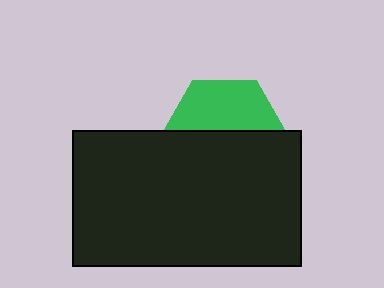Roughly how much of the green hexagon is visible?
A small part of it is visible (roughly 43%).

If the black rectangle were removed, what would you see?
You would see the complete green hexagon.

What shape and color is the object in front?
The object in front is a black rectangle.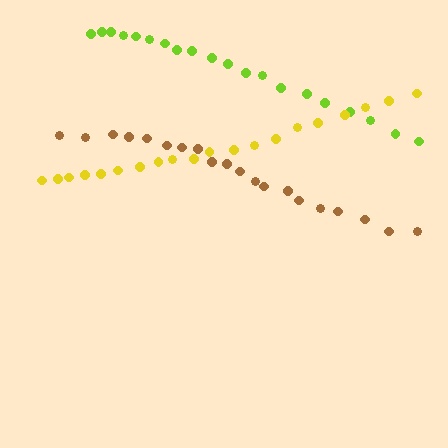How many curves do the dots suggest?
There are 3 distinct paths.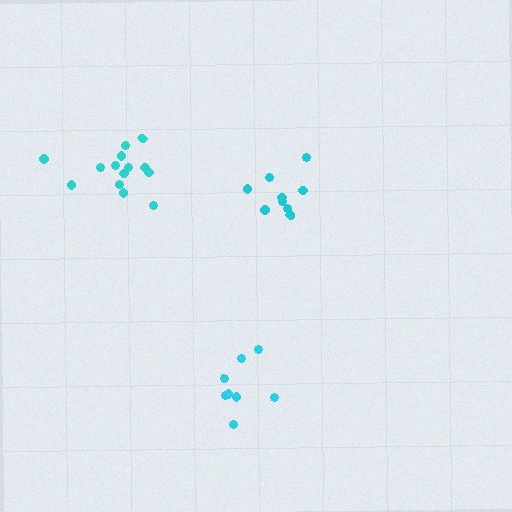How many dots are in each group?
Group 1: 10 dots, Group 2: 14 dots, Group 3: 8 dots (32 total).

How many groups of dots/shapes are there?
There are 3 groups.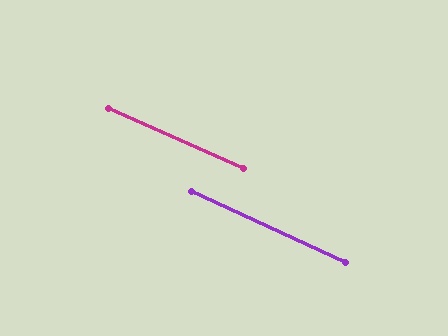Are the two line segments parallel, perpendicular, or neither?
Parallel — their directions differ by only 0.8°.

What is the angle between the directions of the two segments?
Approximately 1 degree.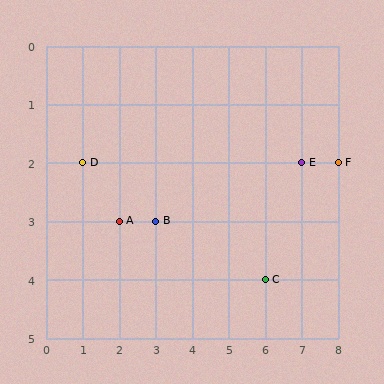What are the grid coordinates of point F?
Point F is at grid coordinates (8, 2).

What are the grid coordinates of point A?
Point A is at grid coordinates (2, 3).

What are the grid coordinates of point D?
Point D is at grid coordinates (1, 2).